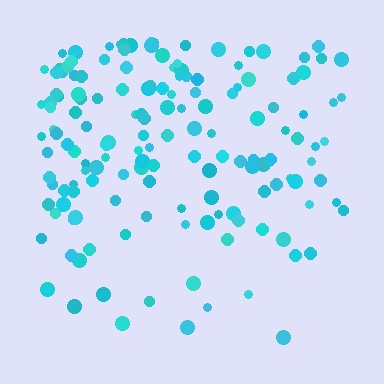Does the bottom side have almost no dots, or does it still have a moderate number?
Still a moderate number, just noticeably fewer than the top.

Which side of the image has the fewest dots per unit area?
The bottom.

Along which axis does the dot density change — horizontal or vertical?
Vertical.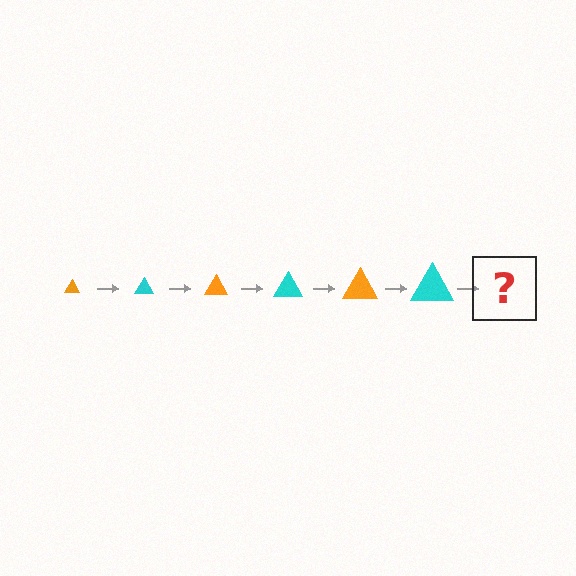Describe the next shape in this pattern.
It should be an orange triangle, larger than the previous one.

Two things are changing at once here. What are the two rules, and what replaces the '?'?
The two rules are that the triangle grows larger each step and the color cycles through orange and cyan. The '?' should be an orange triangle, larger than the previous one.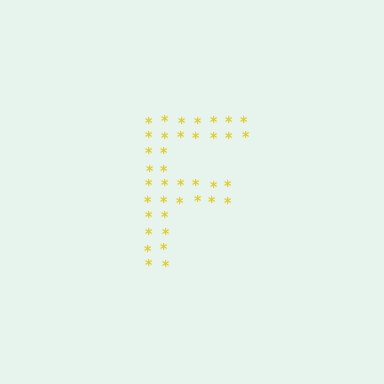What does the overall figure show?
The overall figure shows the letter F.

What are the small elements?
The small elements are asterisks.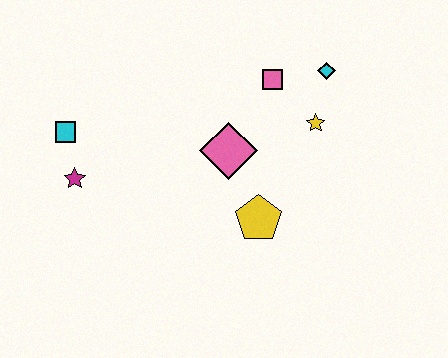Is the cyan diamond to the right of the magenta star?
Yes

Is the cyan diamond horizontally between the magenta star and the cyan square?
No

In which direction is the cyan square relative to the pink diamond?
The cyan square is to the left of the pink diamond.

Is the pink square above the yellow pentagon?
Yes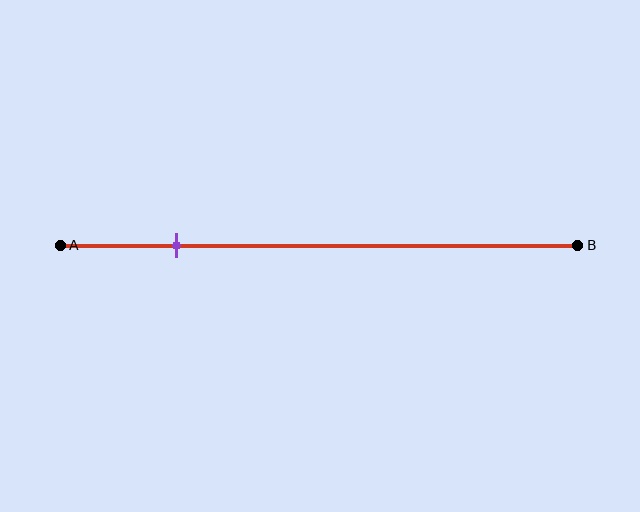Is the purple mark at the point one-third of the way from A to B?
No, the mark is at about 20% from A, not at the 33% one-third point.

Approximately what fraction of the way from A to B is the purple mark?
The purple mark is approximately 20% of the way from A to B.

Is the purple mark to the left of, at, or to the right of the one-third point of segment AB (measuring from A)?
The purple mark is to the left of the one-third point of segment AB.